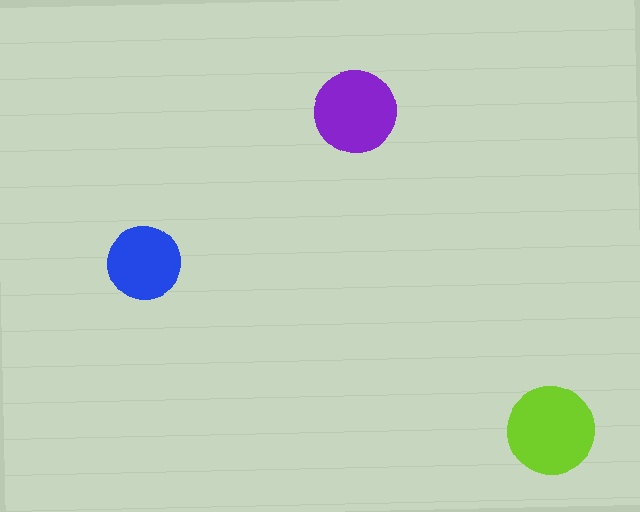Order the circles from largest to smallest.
the lime one, the purple one, the blue one.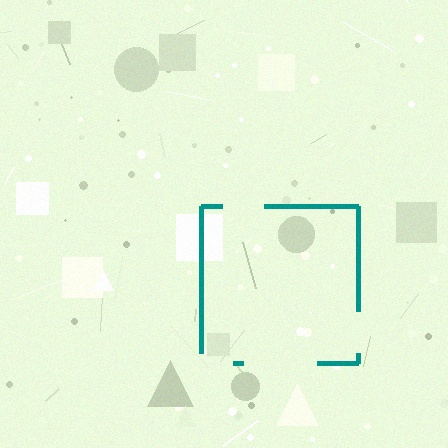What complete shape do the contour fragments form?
The contour fragments form a square.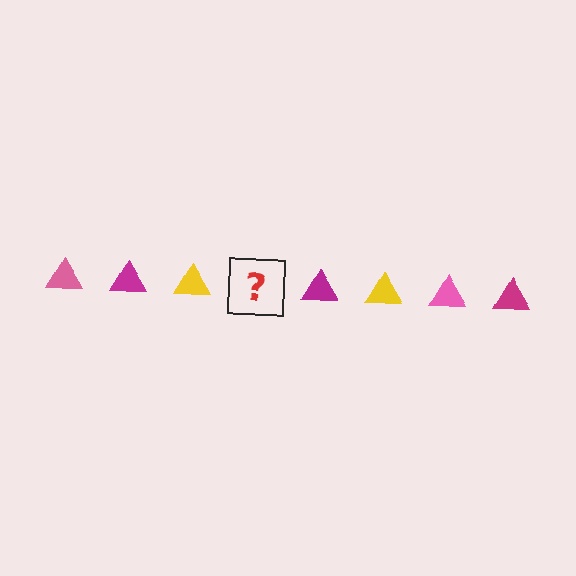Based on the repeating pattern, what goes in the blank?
The blank should be a pink triangle.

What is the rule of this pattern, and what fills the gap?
The rule is that the pattern cycles through pink, magenta, yellow triangles. The gap should be filled with a pink triangle.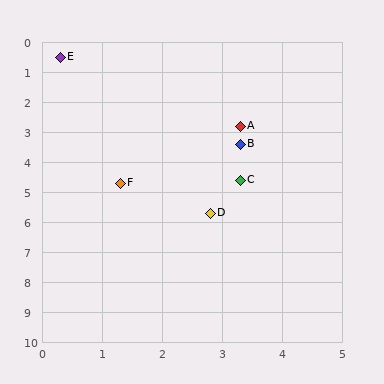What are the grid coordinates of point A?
Point A is at approximately (3.3, 2.8).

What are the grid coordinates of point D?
Point D is at approximately (2.8, 5.7).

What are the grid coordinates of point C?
Point C is at approximately (3.3, 4.6).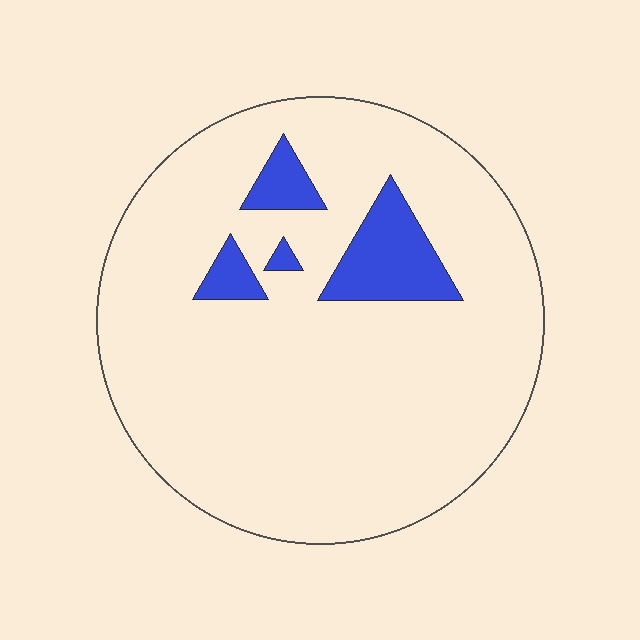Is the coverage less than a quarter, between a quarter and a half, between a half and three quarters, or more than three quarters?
Less than a quarter.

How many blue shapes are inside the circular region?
4.